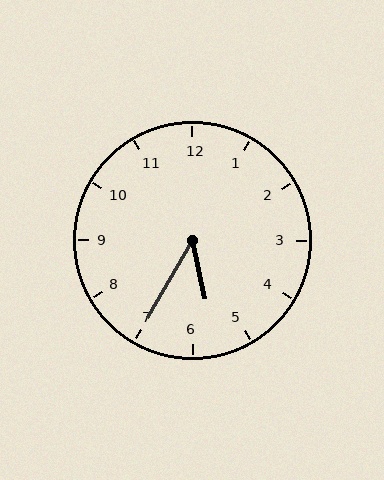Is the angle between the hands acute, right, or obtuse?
It is acute.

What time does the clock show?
5:35.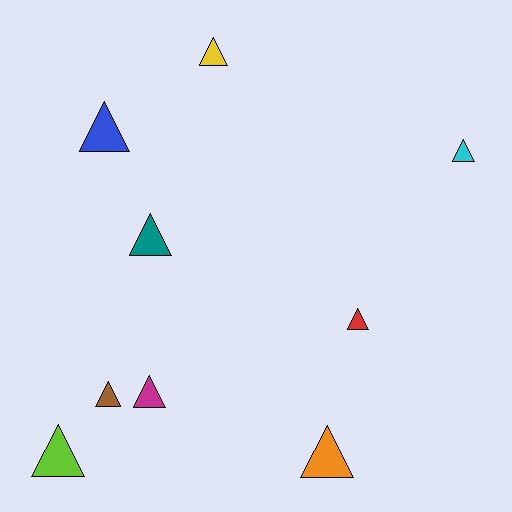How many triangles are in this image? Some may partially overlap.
There are 9 triangles.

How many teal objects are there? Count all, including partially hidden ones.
There is 1 teal object.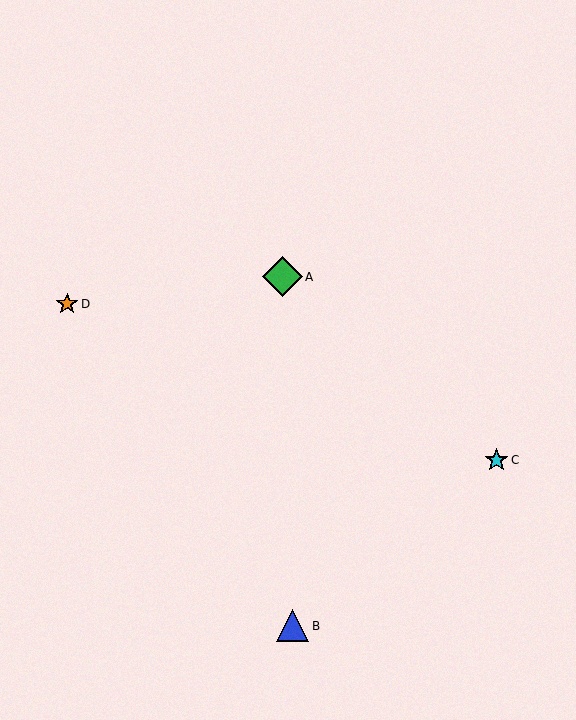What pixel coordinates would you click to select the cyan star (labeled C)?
Click at (497, 460) to select the cyan star C.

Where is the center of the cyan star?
The center of the cyan star is at (497, 460).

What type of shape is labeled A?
Shape A is a green diamond.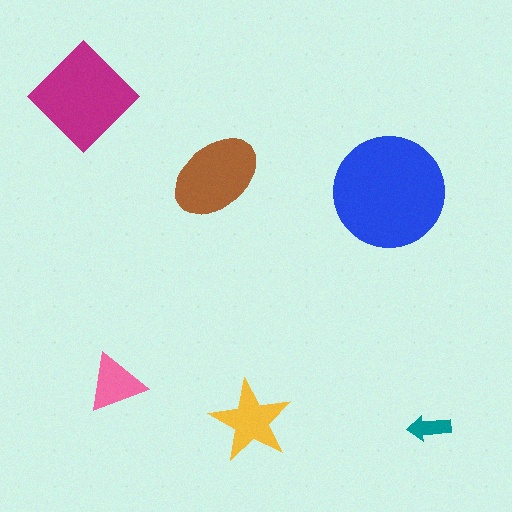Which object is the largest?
The blue circle.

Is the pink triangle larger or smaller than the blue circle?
Smaller.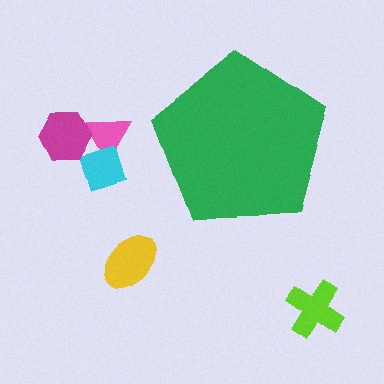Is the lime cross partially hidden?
No, the lime cross is fully visible.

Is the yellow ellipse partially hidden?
No, the yellow ellipse is fully visible.